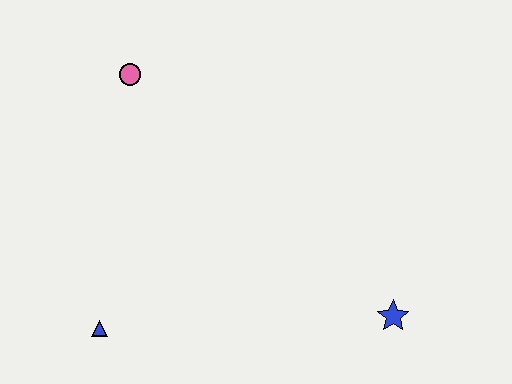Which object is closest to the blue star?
The blue triangle is closest to the blue star.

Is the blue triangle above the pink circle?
No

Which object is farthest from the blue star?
The pink circle is farthest from the blue star.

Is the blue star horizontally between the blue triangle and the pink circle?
No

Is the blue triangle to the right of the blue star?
No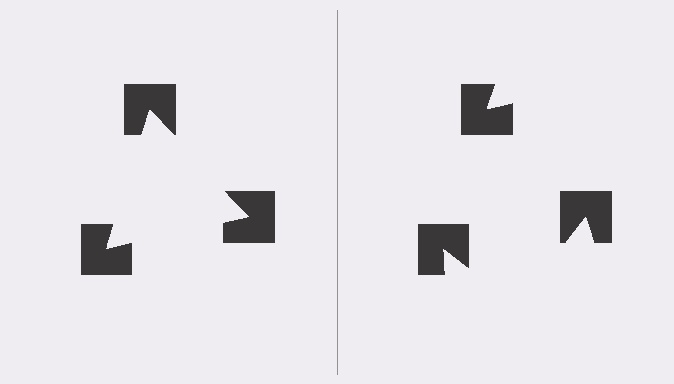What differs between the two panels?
The notched squares are positioned identically on both sides; only the wedge orientations differ. On the left they align to a triangle; on the right they are misaligned.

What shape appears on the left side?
An illusory triangle.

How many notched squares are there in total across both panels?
6 — 3 on each side.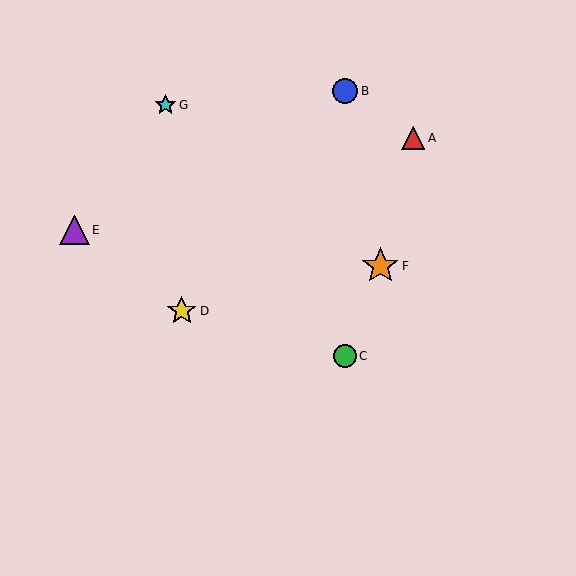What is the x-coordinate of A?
Object A is at x≈413.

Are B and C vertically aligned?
Yes, both are at x≈345.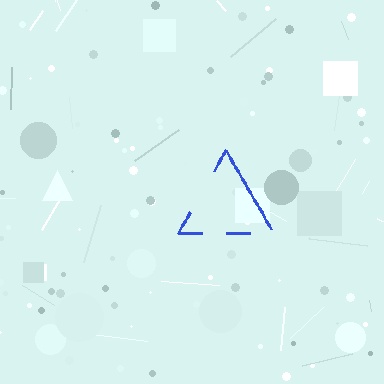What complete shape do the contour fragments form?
The contour fragments form a triangle.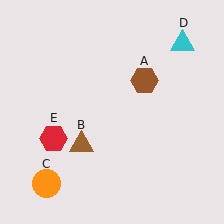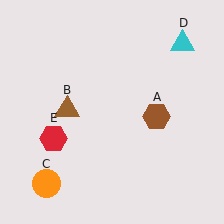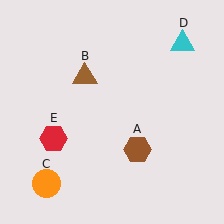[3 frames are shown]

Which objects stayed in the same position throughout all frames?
Orange circle (object C) and cyan triangle (object D) and red hexagon (object E) remained stationary.